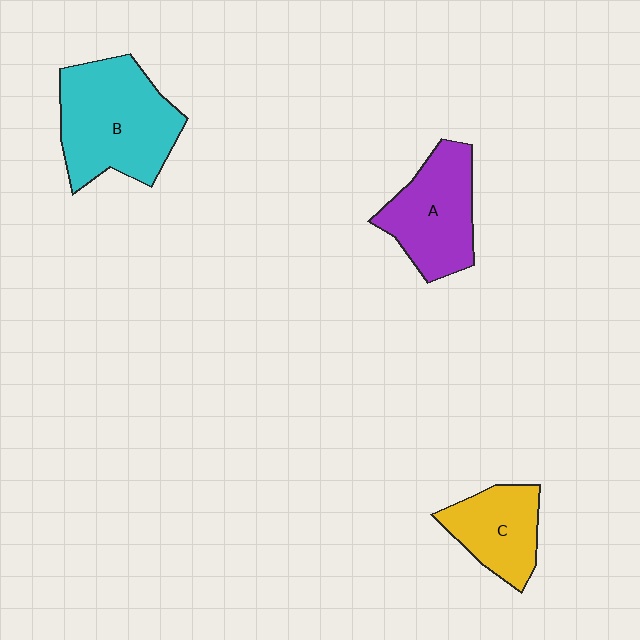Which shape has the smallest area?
Shape C (yellow).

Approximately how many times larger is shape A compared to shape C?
Approximately 1.3 times.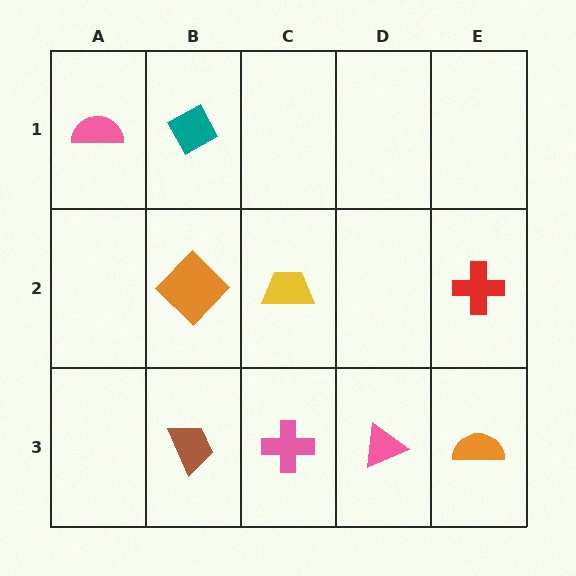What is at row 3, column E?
An orange semicircle.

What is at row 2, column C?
A yellow trapezoid.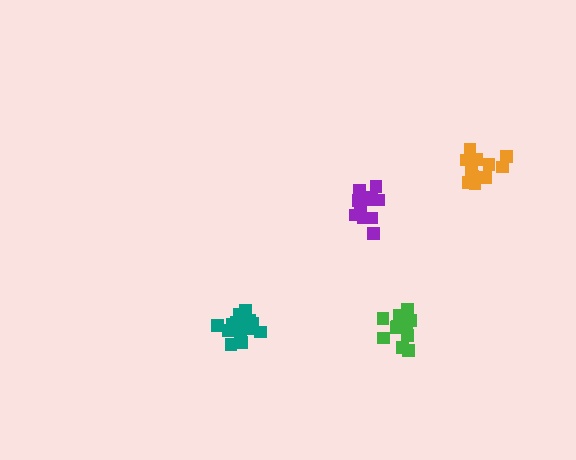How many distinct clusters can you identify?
There are 4 distinct clusters.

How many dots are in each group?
Group 1: 11 dots, Group 2: 12 dots, Group 3: 13 dots, Group 4: 11 dots (47 total).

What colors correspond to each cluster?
The clusters are colored: orange, green, teal, purple.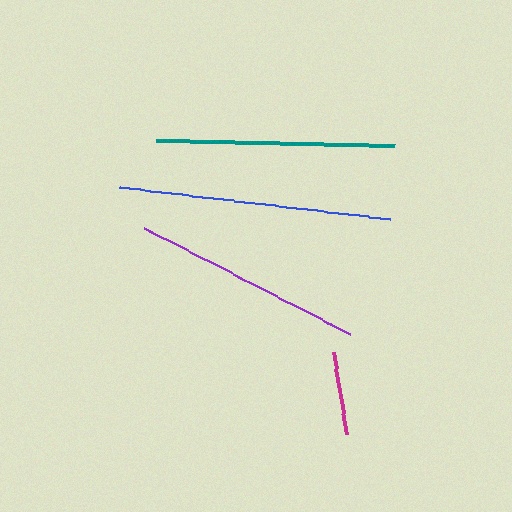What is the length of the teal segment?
The teal segment is approximately 239 pixels long.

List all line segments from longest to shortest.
From longest to shortest: blue, teal, purple, magenta.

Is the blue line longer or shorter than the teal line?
The blue line is longer than the teal line.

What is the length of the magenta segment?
The magenta segment is approximately 84 pixels long.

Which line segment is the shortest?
The magenta line is the shortest at approximately 84 pixels.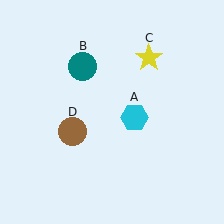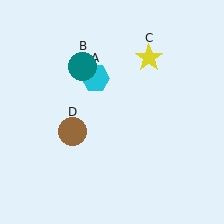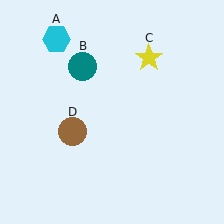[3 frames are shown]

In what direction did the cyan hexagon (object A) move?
The cyan hexagon (object A) moved up and to the left.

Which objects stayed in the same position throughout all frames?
Teal circle (object B) and yellow star (object C) and brown circle (object D) remained stationary.